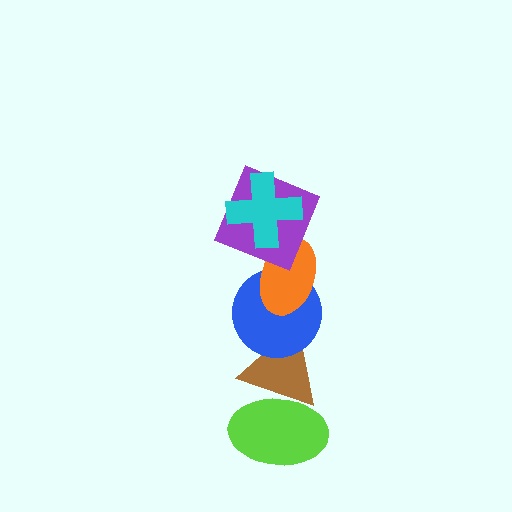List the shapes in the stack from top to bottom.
From top to bottom: the cyan cross, the purple square, the orange ellipse, the blue circle, the brown triangle, the lime ellipse.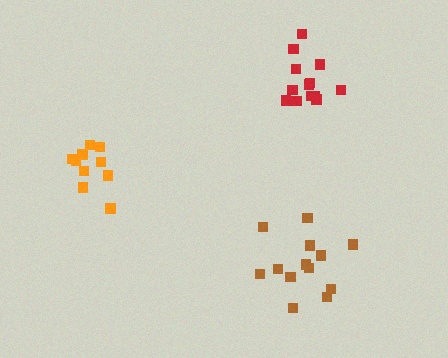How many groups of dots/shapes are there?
There are 3 groups.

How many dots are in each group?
Group 1: 13 dots, Group 2: 10 dots, Group 3: 13 dots (36 total).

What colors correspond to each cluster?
The clusters are colored: brown, orange, red.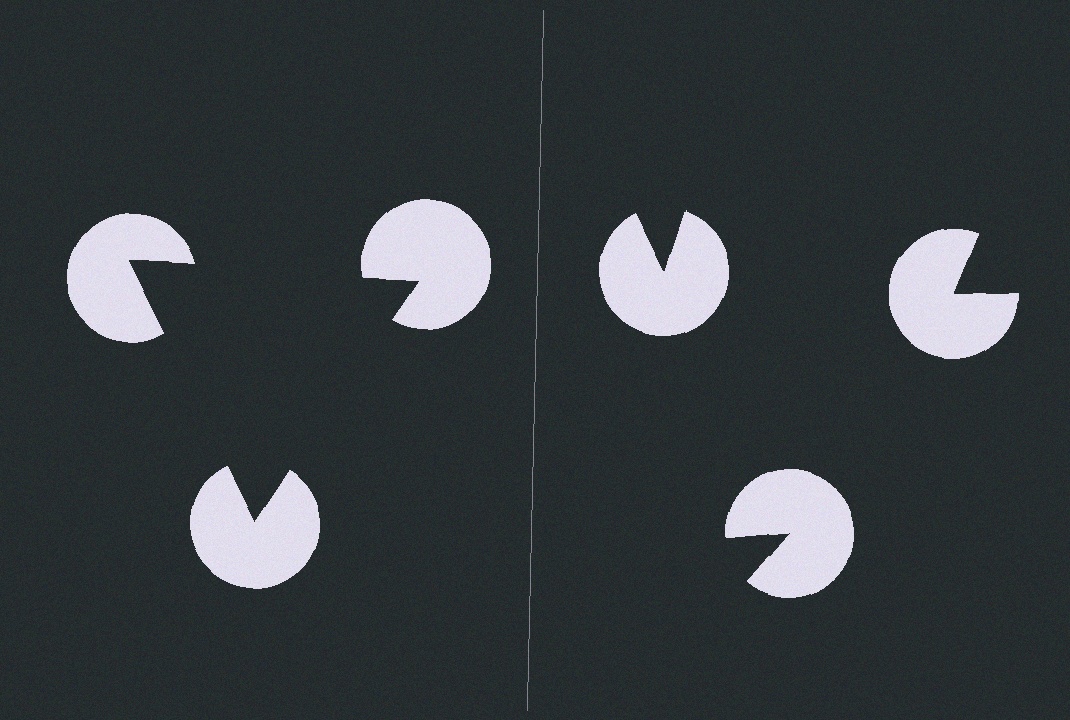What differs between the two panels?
The pac-man discs are positioned identically on both sides; only the wedge orientations differ. On the left they align to a triangle; on the right they are misaligned.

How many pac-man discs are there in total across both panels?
6 — 3 on each side.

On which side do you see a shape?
An illusory triangle appears on the left side. On the right side the wedge cuts are rotated, so no coherent shape forms.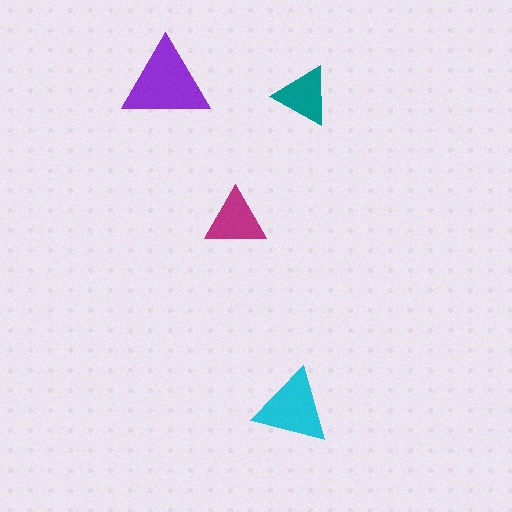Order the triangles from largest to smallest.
the purple one, the cyan one, the magenta one, the teal one.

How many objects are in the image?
There are 4 objects in the image.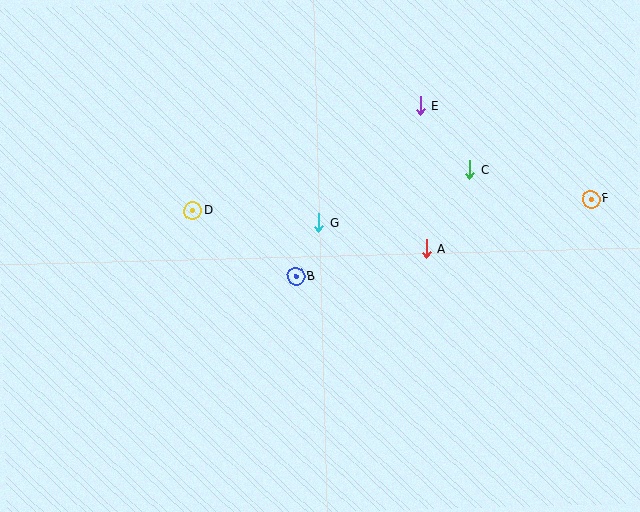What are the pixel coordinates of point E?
Point E is at (420, 106).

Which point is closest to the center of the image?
Point B at (296, 277) is closest to the center.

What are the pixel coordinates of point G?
Point G is at (319, 223).